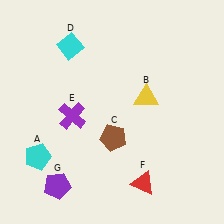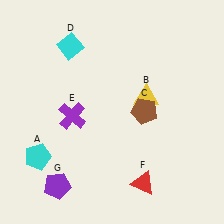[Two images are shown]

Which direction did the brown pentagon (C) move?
The brown pentagon (C) moved right.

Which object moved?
The brown pentagon (C) moved right.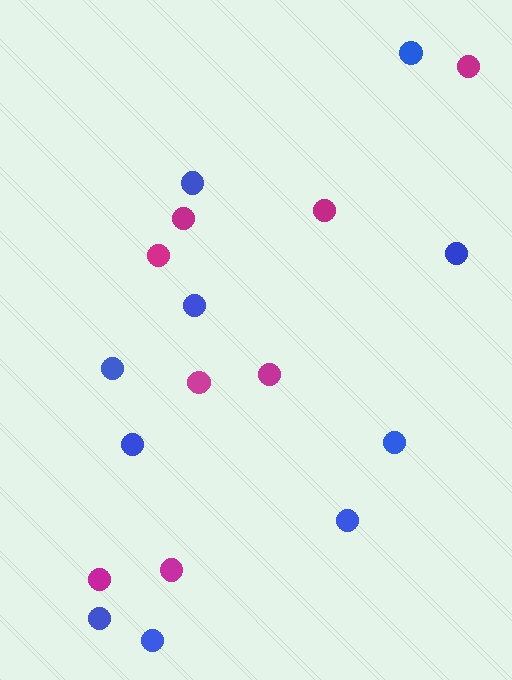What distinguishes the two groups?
There are 2 groups: one group of blue circles (10) and one group of magenta circles (8).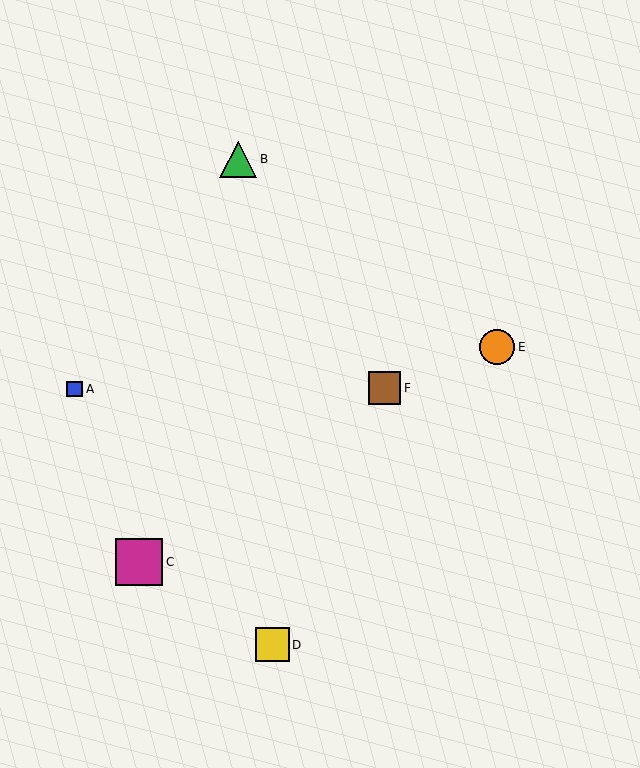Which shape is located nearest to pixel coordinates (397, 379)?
The brown square (labeled F) at (385, 388) is nearest to that location.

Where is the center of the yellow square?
The center of the yellow square is at (272, 645).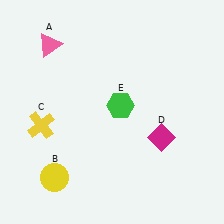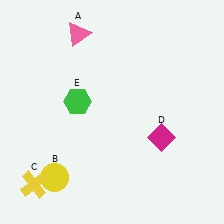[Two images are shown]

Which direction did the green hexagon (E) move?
The green hexagon (E) moved left.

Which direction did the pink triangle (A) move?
The pink triangle (A) moved right.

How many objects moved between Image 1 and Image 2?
3 objects moved between the two images.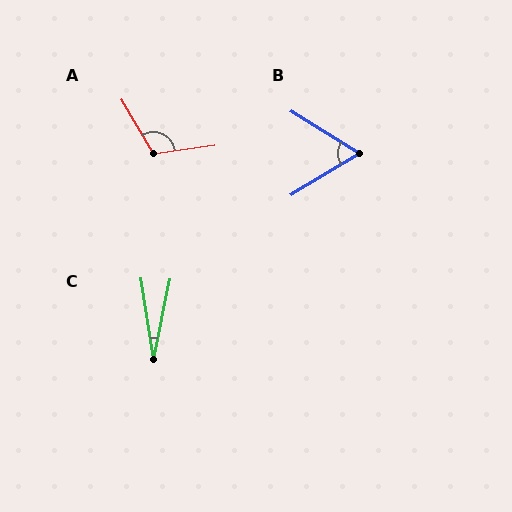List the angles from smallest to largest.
C (20°), B (63°), A (112°).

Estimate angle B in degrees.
Approximately 63 degrees.